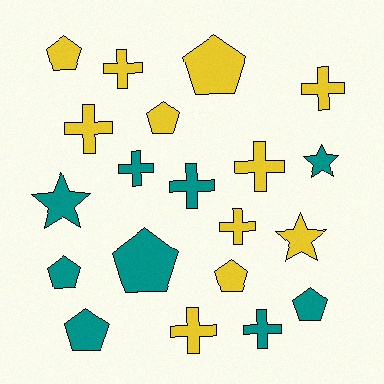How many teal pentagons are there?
There are 4 teal pentagons.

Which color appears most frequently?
Yellow, with 11 objects.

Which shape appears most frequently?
Cross, with 9 objects.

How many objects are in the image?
There are 20 objects.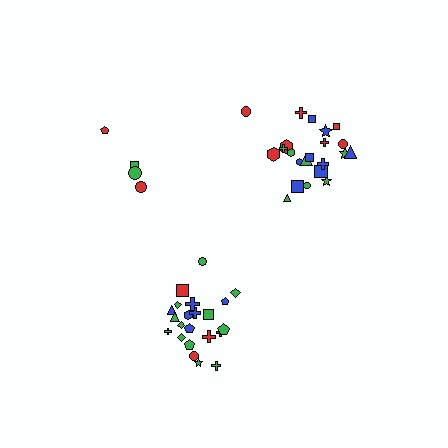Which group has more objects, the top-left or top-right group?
The top-right group.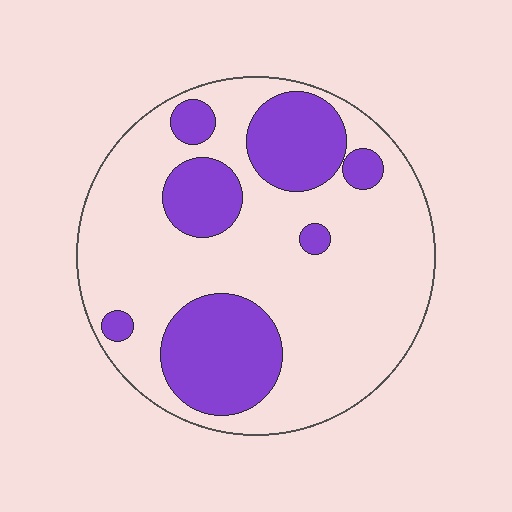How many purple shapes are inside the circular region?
7.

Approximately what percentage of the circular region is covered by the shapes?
Approximately 30%.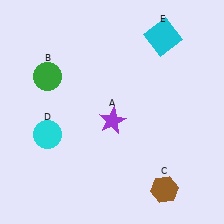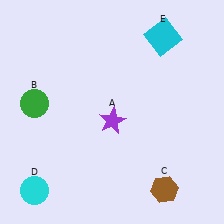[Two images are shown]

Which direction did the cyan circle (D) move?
The cyan circle (D) moved down.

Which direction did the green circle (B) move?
The green circle (B) moved down.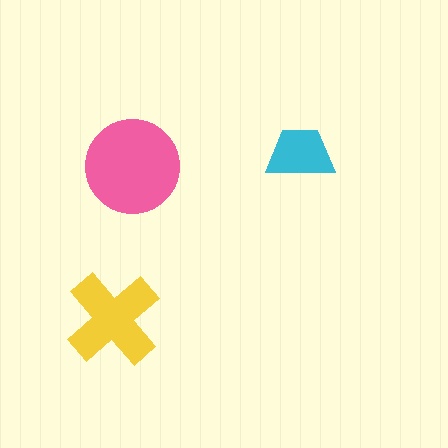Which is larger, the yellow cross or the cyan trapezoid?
The yellow cross.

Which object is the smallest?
The cyan trapezoid.